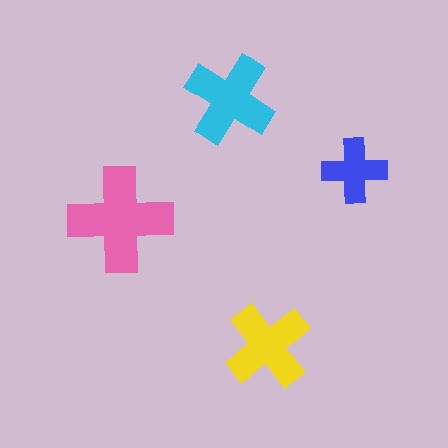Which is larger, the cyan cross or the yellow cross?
The cyan one.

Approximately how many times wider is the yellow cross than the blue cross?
About 1.5 times wider.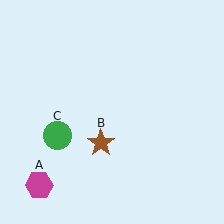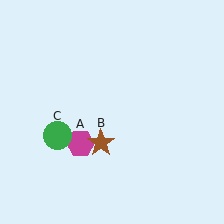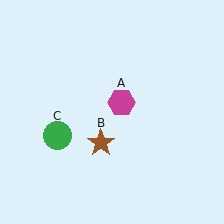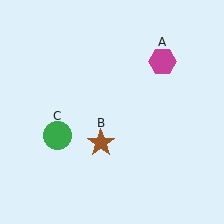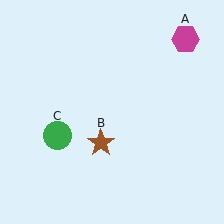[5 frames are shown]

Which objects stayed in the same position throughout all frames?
Brown star (object B) and green circle (object C) remained stationary.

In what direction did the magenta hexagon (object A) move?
The magenta hexagon (object A) moved up and to the right.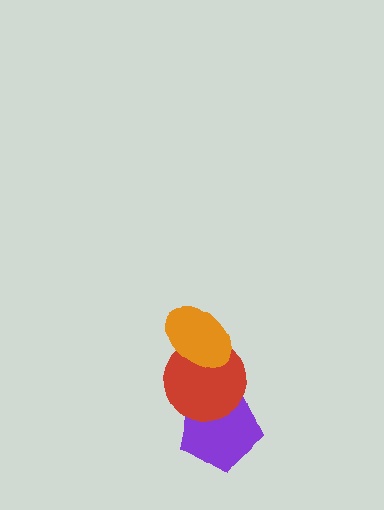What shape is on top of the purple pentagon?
The red circle is on top of the purple pentagon.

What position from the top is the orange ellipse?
The orange ellipse is 1st from the top.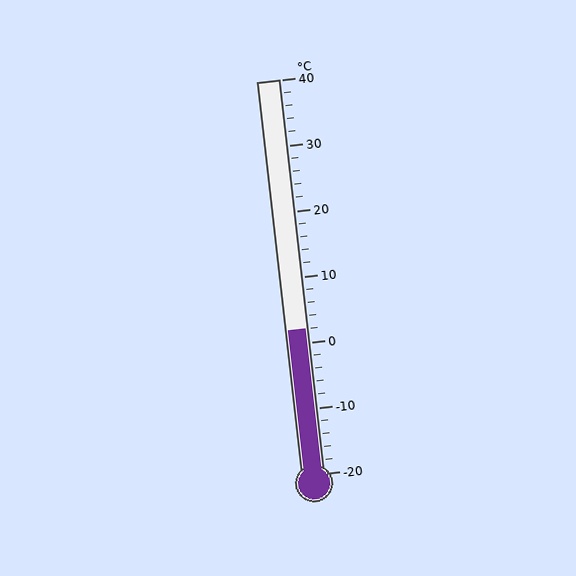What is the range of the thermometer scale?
The thermometer scale ranges from -20°C to 40°C.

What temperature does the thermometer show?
The thermometer shows approximately 2°C.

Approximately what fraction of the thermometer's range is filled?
The thermometer is filled to approximately 35% of its range.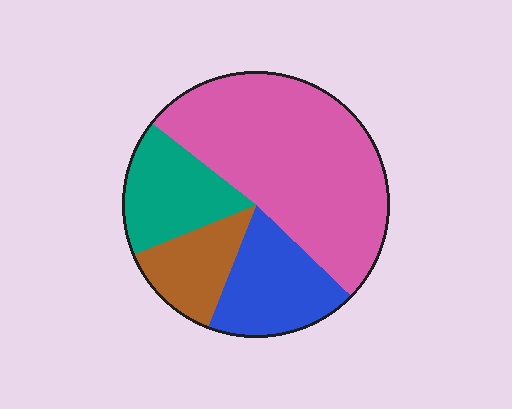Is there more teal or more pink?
Pink.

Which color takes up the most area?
Pink, at roughly 50%.